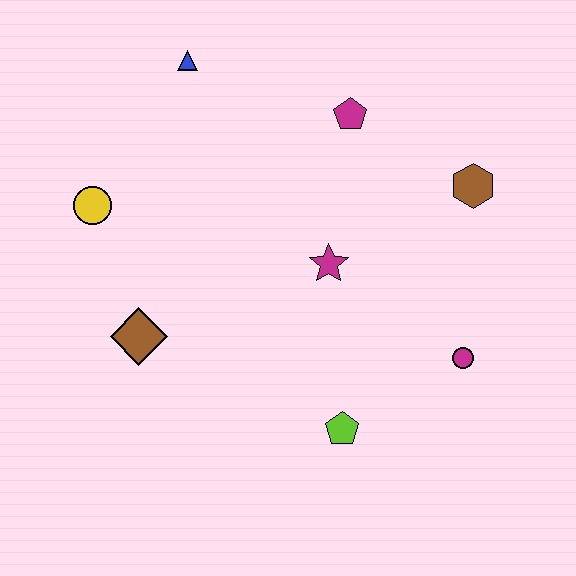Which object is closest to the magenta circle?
The lime pentagon is closest to the magenta circle.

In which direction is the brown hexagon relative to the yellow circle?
The brown hexagon is to the right of the yellow circle.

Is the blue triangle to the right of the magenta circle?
No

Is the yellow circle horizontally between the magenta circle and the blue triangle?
No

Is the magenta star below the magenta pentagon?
Yes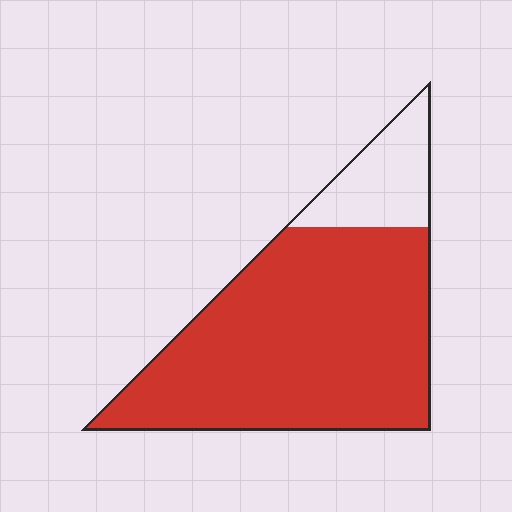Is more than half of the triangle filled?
Yes.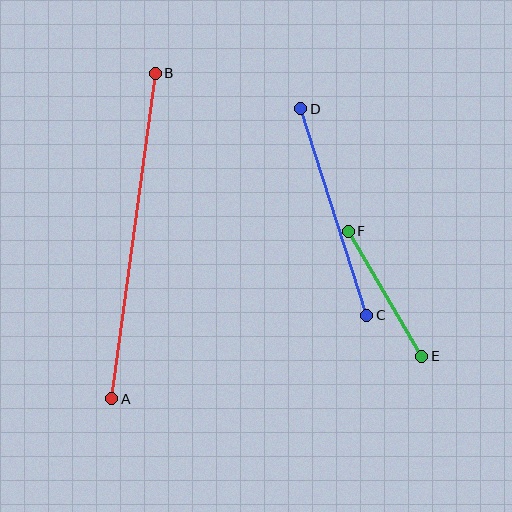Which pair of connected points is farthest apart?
Points A and B are farthest apart.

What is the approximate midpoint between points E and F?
The midpoint is at approximately (385, 294) pixels.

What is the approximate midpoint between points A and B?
The midpoint is at approximately (133, 236) pixels.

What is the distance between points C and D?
The distance is approximately 217 pixels.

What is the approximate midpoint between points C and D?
The midpoint is at approximately (334, 212) pixels.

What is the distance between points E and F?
The distance is approximately 145 pixels.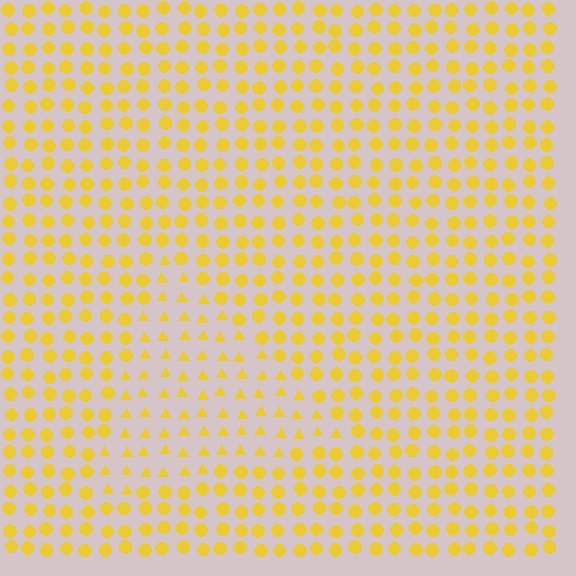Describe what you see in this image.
The image is filled with small yellow elements arranged in a uniform grid. A triangle-shaped region contains triangles, while the surrounding area contains circles. The boundary is defined purely by the change in element shape.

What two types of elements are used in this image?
The image uses triangles inside the triangle region and circles outside it.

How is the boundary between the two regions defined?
The boundary is defined by a change in element shape: triangles inside vs. circles outside. All elements share the same color and spacing.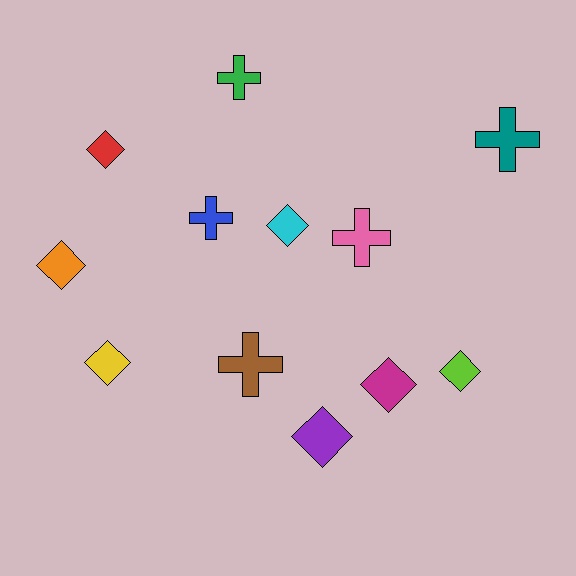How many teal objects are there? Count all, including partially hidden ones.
There is 1 teal object.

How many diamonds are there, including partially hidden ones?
There are 7 diamonds.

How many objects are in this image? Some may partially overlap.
There are 12 objects.